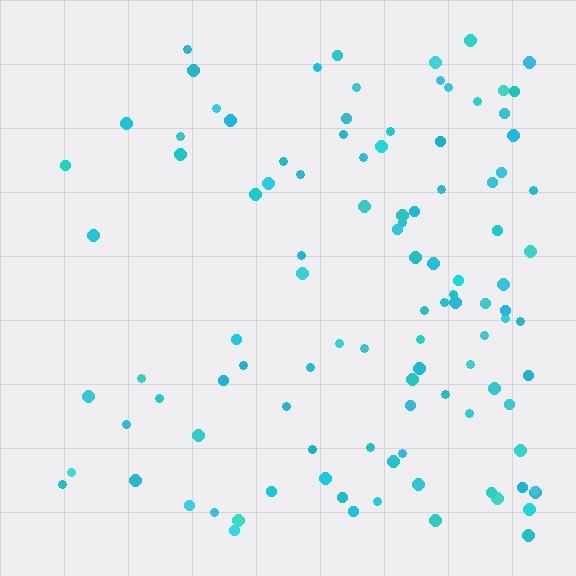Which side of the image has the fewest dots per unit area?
The left.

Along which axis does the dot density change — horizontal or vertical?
Horizontal.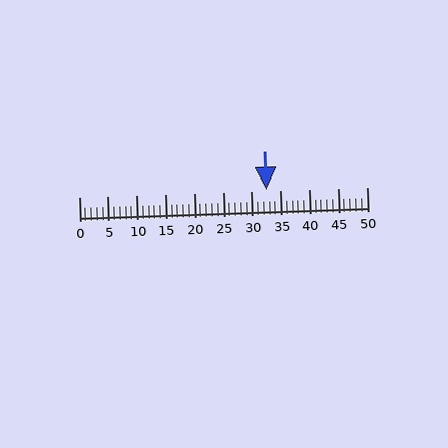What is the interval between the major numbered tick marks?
The major tick marks are spaced 5 units apart.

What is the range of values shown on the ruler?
The ruler shows values from 0 to 50.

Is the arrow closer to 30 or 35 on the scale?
The arrow is closer to 35.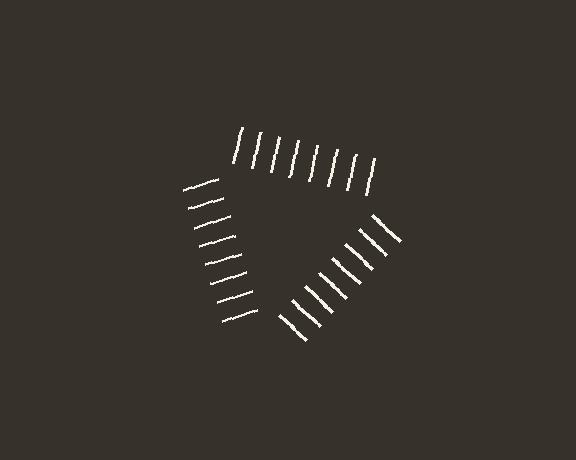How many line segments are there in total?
24 — 8 along each of the 3 edges.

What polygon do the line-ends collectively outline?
An illusory triangle — the line segments terminate on its edges but no continuous stroke is drawn.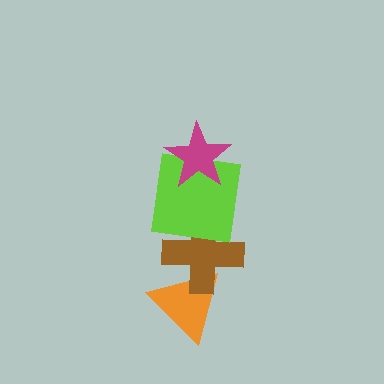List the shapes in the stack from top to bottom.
From top to bottom: the magenta star, the lime square, the brown cross, the orange triangle.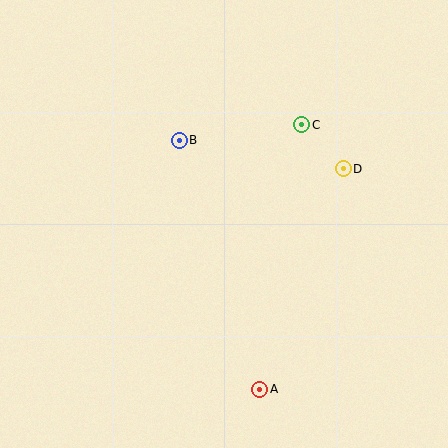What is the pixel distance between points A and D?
The distance between A and D is 236 pixels.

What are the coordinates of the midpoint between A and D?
The midpoint between A and D is at (302, 279).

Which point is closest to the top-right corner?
Point C is closest to the top-right corner.